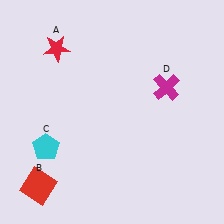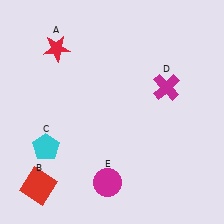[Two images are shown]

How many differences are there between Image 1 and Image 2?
There is 1 difference between the two images.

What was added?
A magenta circle (E) was added in Image 2.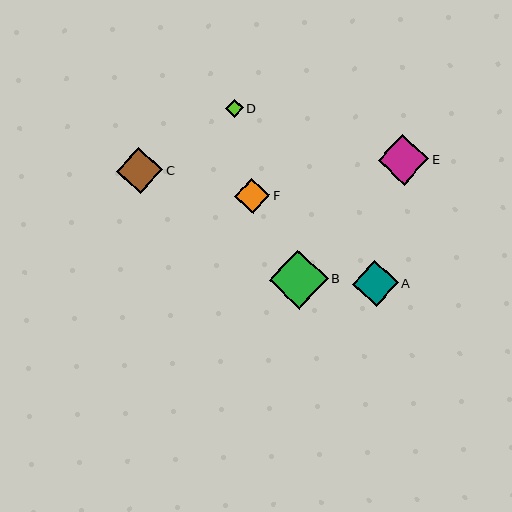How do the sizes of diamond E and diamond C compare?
Diamond E and diamond C are approximately the same size.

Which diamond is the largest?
Diamond B is the largest with a size of approximately 59 pixels.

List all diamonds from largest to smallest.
From largest to smallest: B, E, C, A, F, D.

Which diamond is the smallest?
Diamond D is the smallest with a size of approximately 18 pixels.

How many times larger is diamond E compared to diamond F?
Diamond E is approximately 1.4 times the size of diamond F.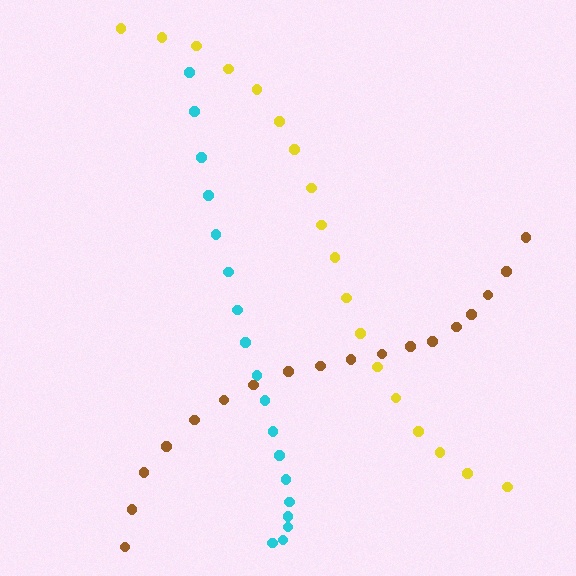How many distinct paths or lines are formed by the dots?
There are 3 distinct paths.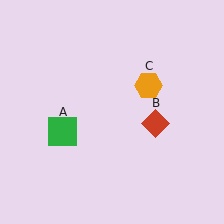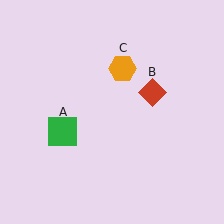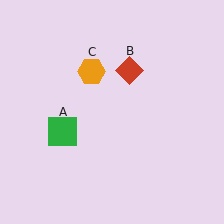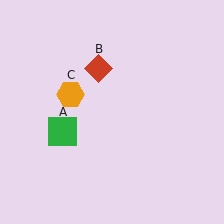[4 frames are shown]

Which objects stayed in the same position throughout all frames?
Green square (object A) remained stationary.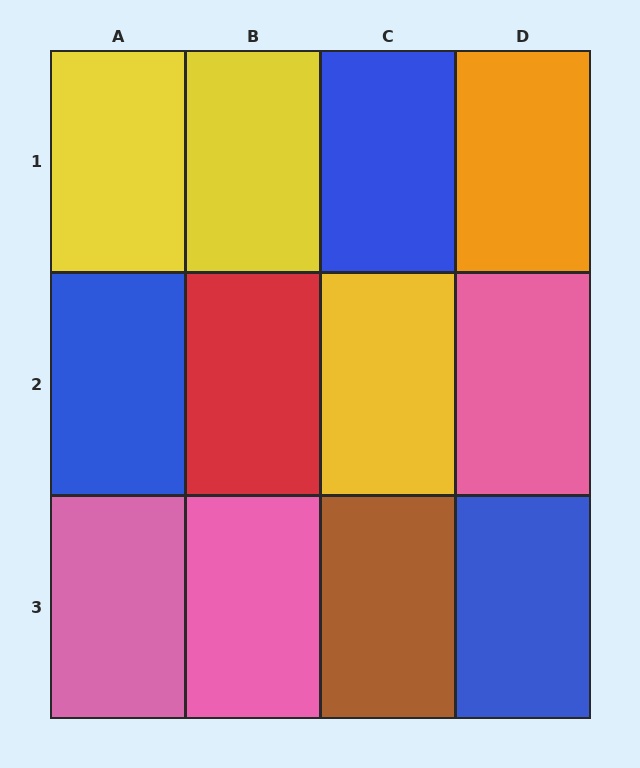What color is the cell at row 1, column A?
Yellow.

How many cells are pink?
3 cells are pink.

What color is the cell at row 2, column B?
Red.